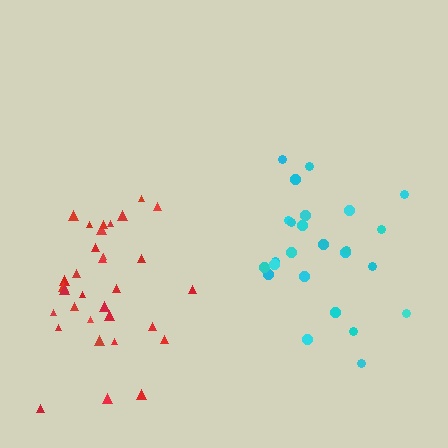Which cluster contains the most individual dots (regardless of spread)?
Red (32).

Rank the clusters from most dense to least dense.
red, cyan.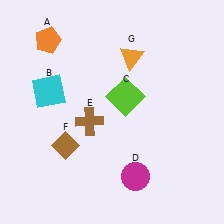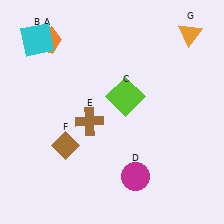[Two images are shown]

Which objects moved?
The objects that moved are: the cyan square (B), the orange triangle (G).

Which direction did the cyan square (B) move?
The cyan square (B) moved up.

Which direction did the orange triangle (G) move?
The orange triangle (G) moved right.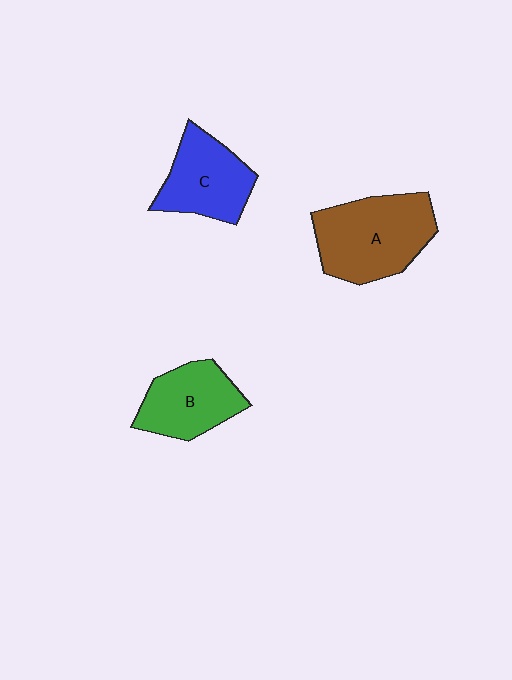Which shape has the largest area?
Shape A (brown).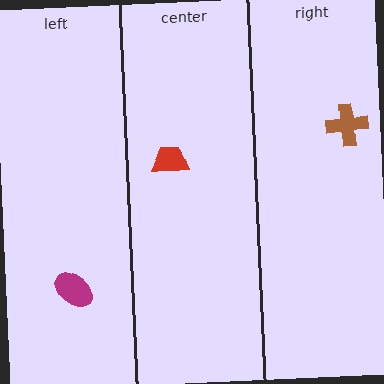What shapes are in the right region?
The brown cross.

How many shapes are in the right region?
1.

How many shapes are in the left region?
1.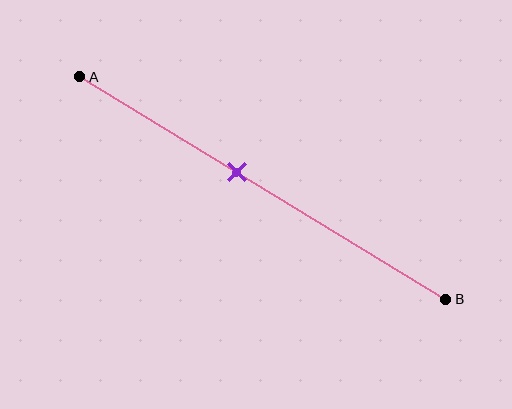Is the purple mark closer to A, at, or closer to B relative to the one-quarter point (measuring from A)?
The purple mark is closer to point B than the one-quarter point of segment AB.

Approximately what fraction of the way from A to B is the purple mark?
The purple mark is approximately 45% of the way from A to B.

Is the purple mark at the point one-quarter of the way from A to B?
No, the mark is at about 45% from A, not at the 25% one-quarter point.